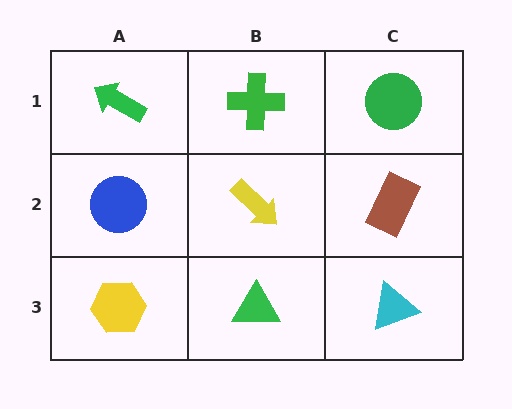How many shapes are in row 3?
3 shapes.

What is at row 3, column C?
A cyan triangle.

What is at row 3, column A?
A yellow hexagon.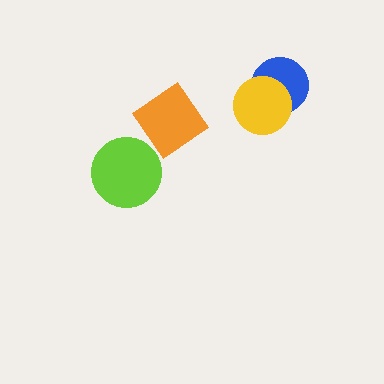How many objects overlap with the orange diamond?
0 objects overlap with the orange diamond.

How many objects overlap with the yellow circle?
1 object overlaps with the yellow circle.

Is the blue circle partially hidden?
Yes, it is partially covered by another shape.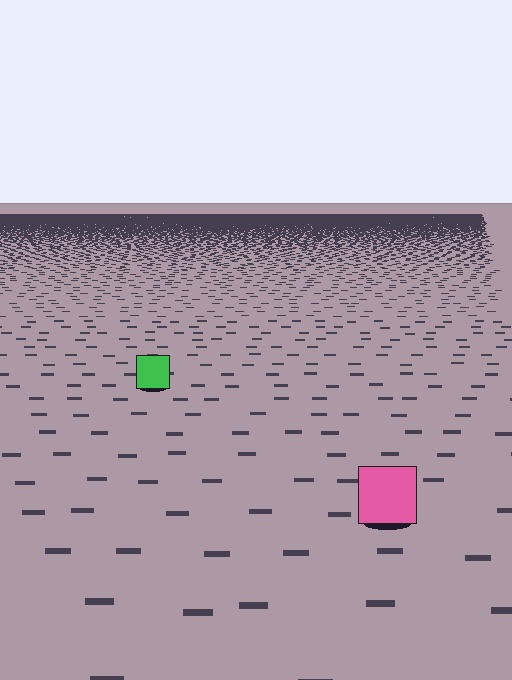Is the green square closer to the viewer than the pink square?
No. The pink square is closer — you can tell from the texture gradient: the ground texture is coarser near it.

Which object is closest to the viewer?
The pink square is closest. The texture marks near it are larger and more spread out.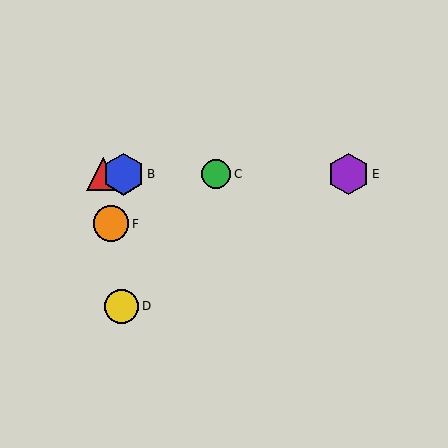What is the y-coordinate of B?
Object B is at y≈174.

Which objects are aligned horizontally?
Objects A, B, C, E are aligned horizontally.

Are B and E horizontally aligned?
Yes, both are at y≈174.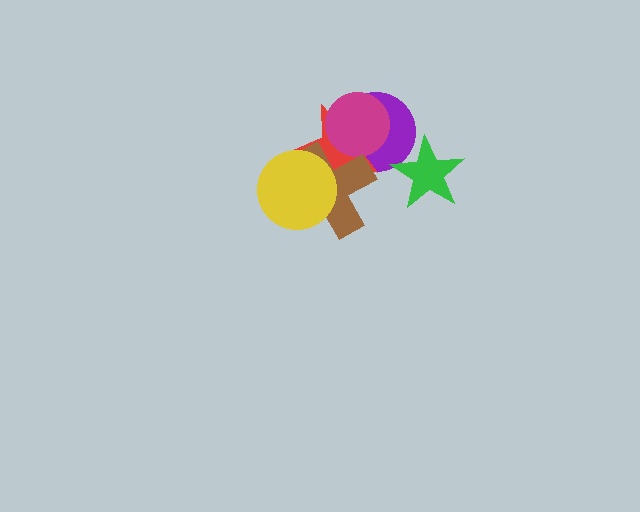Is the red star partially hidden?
Yes, it is partially covered by another shape.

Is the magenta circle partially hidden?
No, no other shape covers it.